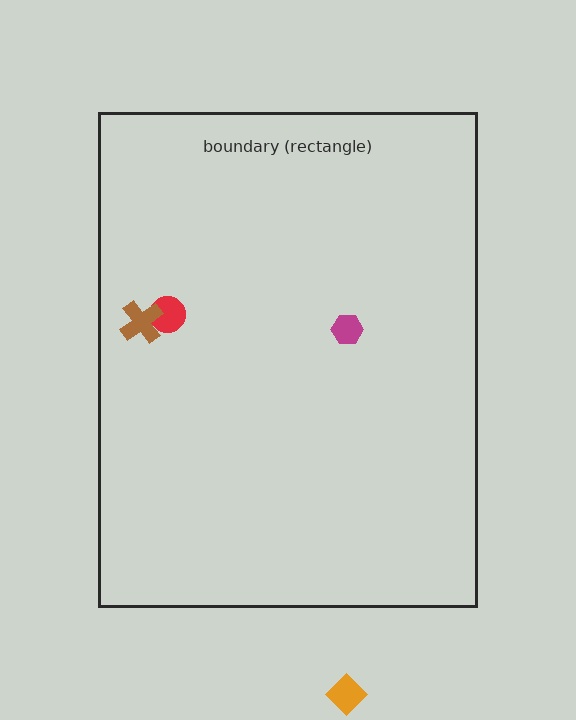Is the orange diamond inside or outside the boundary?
Outside.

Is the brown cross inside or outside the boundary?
Inside.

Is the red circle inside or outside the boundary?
Inside.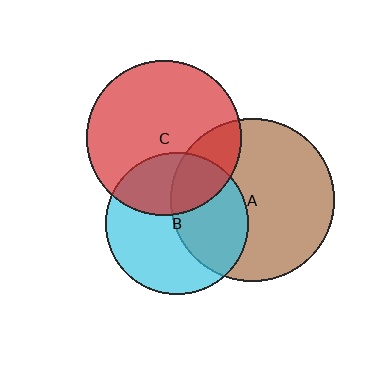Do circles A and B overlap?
Yes.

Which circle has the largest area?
Circle A (brown).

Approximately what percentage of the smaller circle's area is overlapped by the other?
Approximately 45%.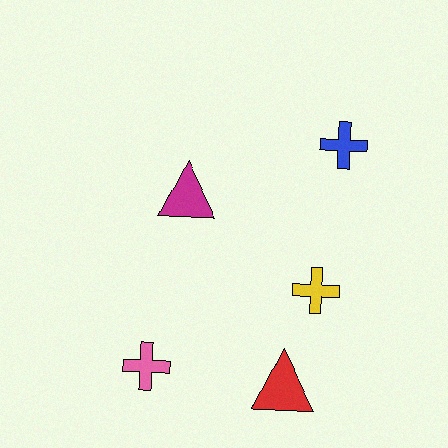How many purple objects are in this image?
There are no purple objects.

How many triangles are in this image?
There are 2 triangles.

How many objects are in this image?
There are 5 objects.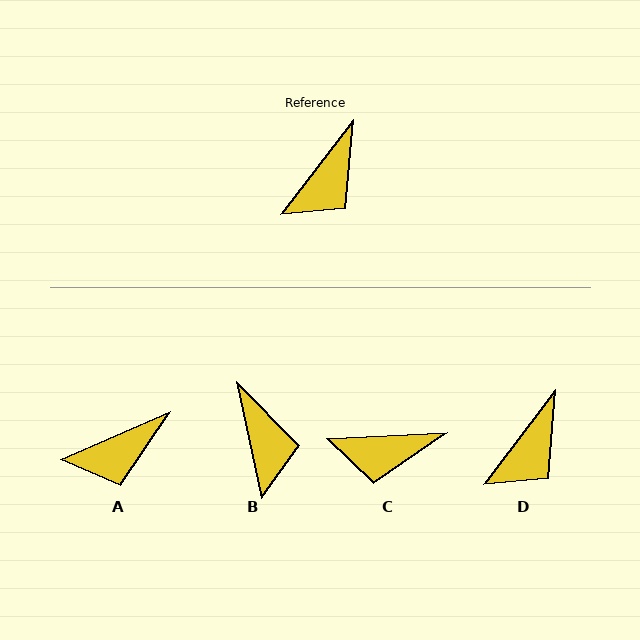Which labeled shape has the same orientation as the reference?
D.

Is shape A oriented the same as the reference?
No, it is off by about 29 degrees.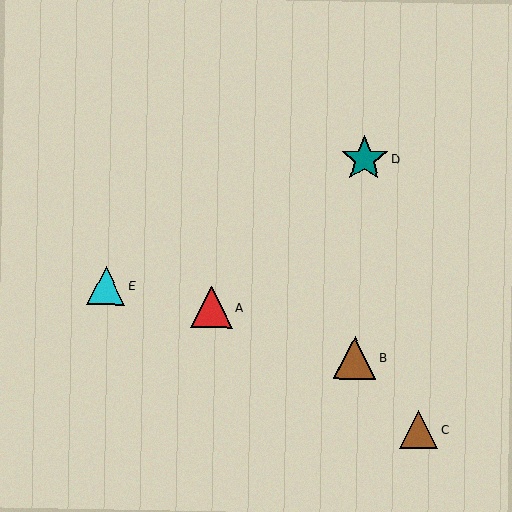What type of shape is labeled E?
Shape E is a cyan triangle.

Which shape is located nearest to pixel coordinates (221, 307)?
The red triangle (labeled A) at (212, 307) is nearest to that location.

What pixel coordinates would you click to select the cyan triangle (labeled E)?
Click at (106, 286) to select the cyan triangle E.